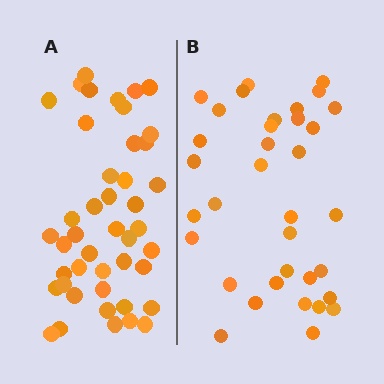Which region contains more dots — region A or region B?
Region A (the left region) has more dots.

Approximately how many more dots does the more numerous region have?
Region A has roughly 8 or so more dots than region B.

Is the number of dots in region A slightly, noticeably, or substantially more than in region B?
Region A has noticeably more, but not dramatically so. The ratio is roughly 1.3 to 1.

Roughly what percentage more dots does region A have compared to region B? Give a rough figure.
About 25% more.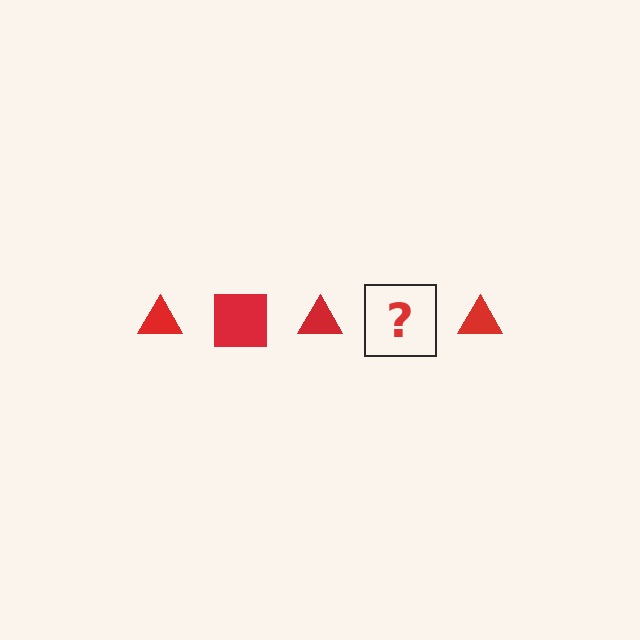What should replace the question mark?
The question mark should be replaced with a red square.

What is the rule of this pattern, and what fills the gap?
The rule is that the pattern cycles through triangle, square shapes in red. The gap should be filled with a red square.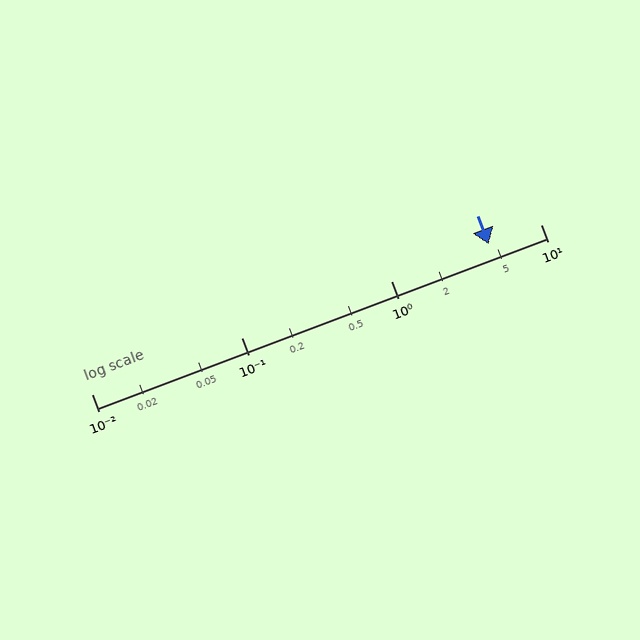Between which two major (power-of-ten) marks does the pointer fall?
The pointer is between 1 and 10.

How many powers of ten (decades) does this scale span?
The scale spans 3 decades, from 0.01 to 10.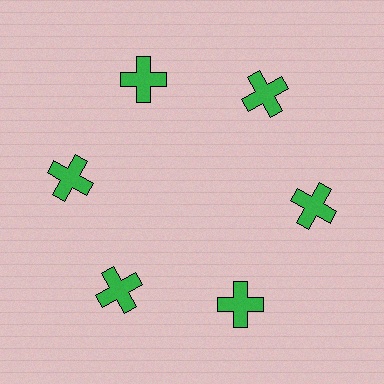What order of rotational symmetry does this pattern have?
This pattern has 6-fold rotational symmetry.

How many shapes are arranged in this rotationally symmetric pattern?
There are 6 shapes, arranged in 6 groups of 1.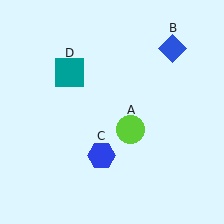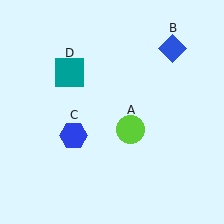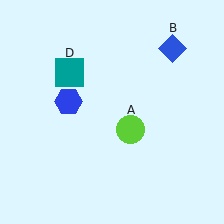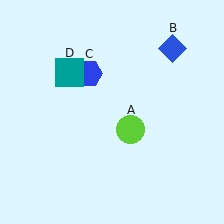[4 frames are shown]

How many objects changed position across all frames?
1 object changed position: blue hexagon (object C).